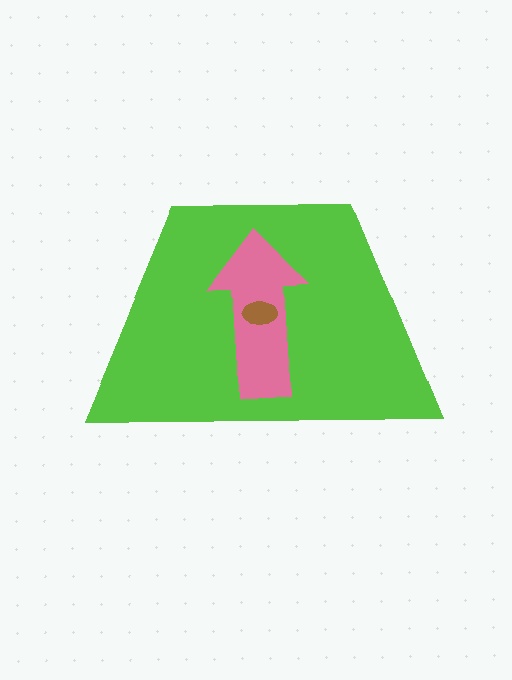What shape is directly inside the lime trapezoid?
The pink arrow.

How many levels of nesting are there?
3.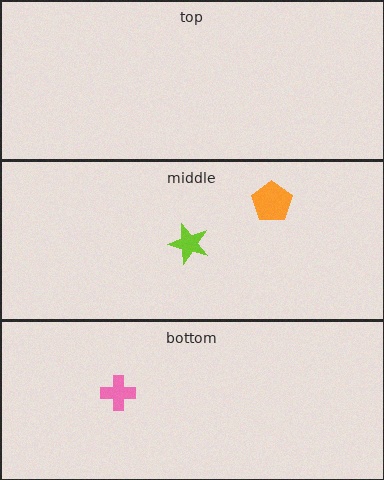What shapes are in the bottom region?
The pink cross.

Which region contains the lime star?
The middle region.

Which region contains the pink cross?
The bottom region.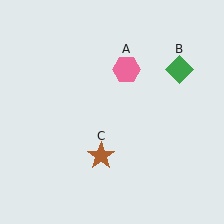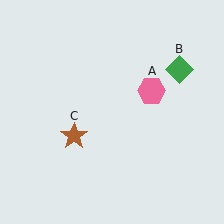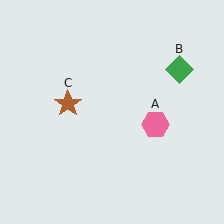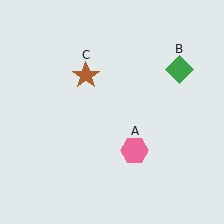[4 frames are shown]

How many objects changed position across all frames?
2 objects changed position: pink hexagon (object A), brown star (object C).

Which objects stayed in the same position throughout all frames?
Green diamond (object B) remained stationary.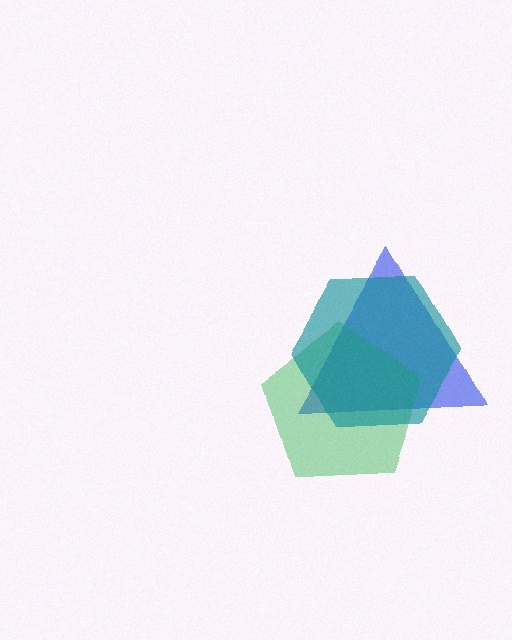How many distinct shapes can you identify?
There are 3 distinct shapes: a blue triangle, a green pentagon, a teal hexagon.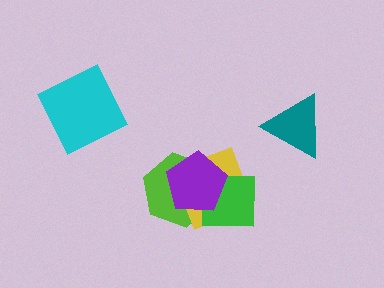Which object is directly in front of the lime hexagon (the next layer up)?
The yellow diamond is directly in front of the lime hexagon.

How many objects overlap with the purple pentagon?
3 objects overlap with the purple pentagon.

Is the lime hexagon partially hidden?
Yes, it is partially covered by another shape.